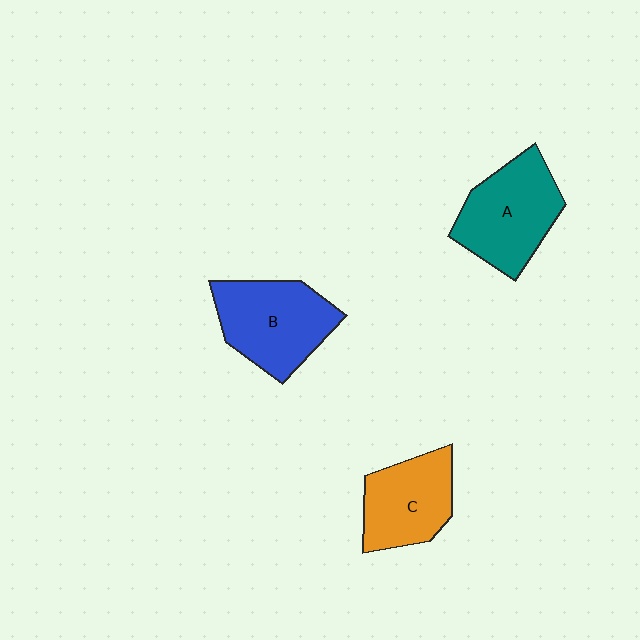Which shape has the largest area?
Shape B (blue).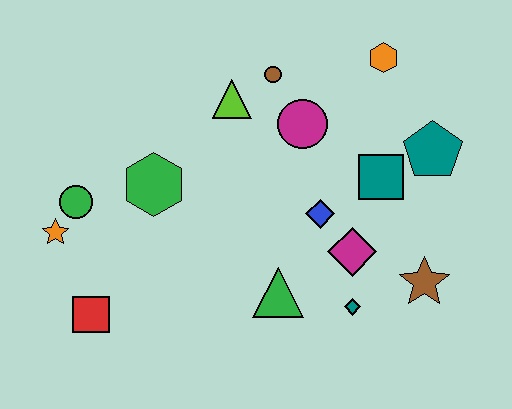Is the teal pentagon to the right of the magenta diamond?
Yes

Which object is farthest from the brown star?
The orange star is farthest from the brown star.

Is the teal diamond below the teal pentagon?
Yes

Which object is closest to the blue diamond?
The magenta diamond is closest to the blue diamond.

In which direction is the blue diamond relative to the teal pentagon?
The blue diamond is to the left of the teal pentagon.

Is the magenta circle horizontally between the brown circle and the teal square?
Yes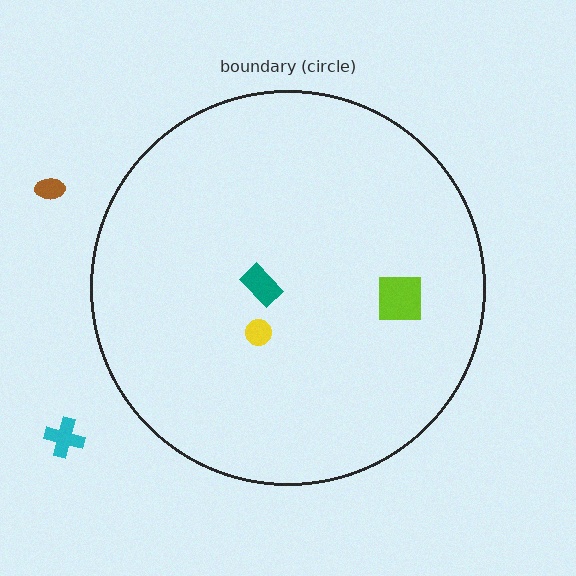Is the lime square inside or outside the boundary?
Inside.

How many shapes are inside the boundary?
3 inside, 2 outside.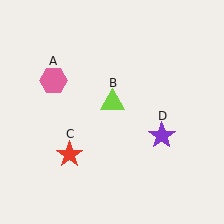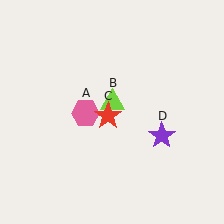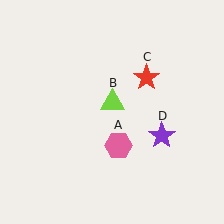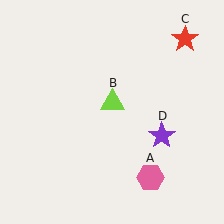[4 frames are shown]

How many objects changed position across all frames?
2 objects changed position: pink hexagon (object A), red star (object C).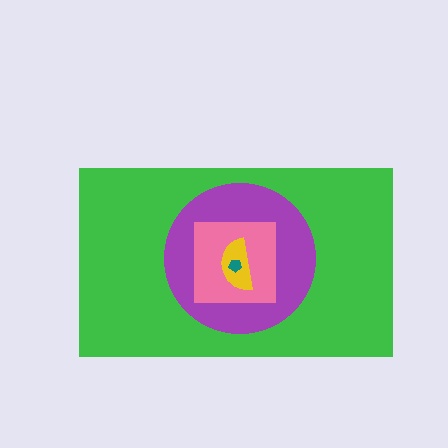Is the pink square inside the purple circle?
Yes.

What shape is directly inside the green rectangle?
The purple circle.